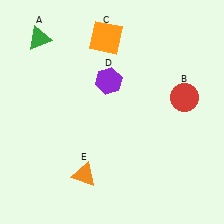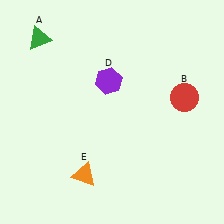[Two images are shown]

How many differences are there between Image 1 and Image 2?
There is 1 difference between the two images.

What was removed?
The orange square (C) was removed in Image 2.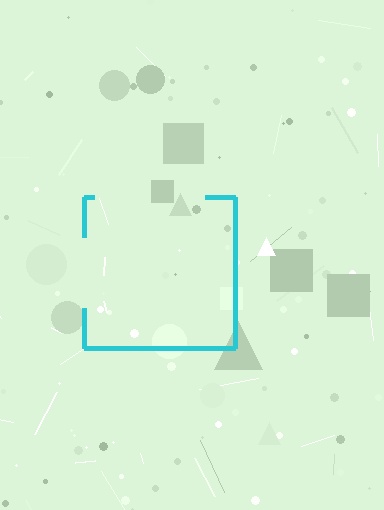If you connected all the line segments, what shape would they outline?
They would outline a square.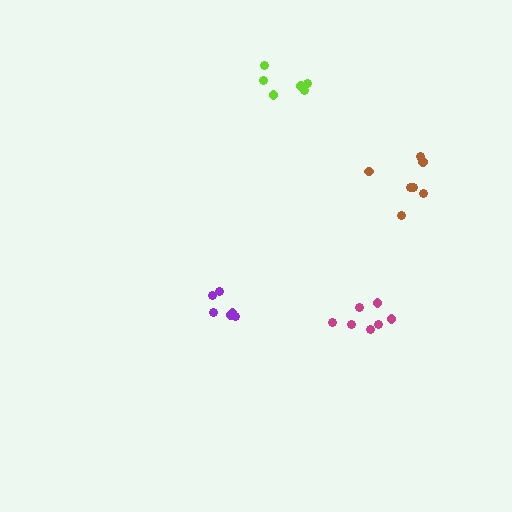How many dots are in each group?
Group 1: 7 dots, Group 2: 7 dots, Group 3: 6 dots, Group 4: 6 dots (26 total).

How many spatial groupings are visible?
There are 4 spatial groupings.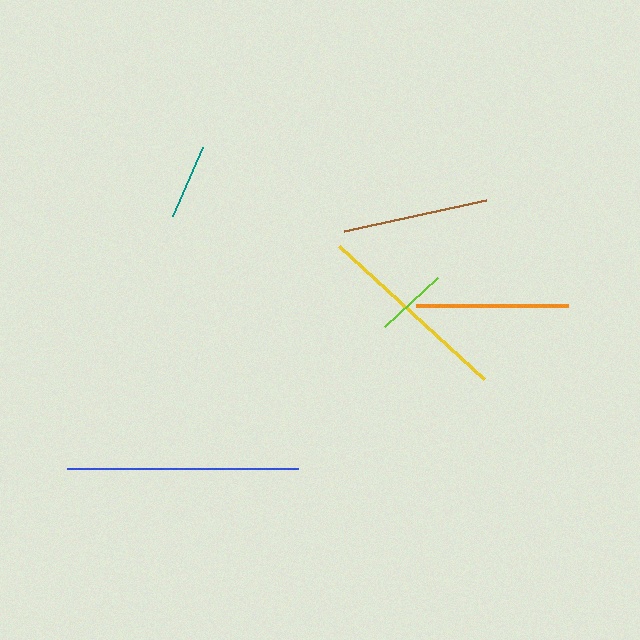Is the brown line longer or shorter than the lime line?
The brown line is longer than the lime line.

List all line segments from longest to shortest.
From longest to shortest: blue, yellow, orange, brown, teal, lime.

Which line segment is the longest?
The blue line is the longest at approximately 231 pixels.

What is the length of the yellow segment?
The yellow segment is approximately 197 pixels long.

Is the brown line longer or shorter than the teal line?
The brown line is longer than the teal line.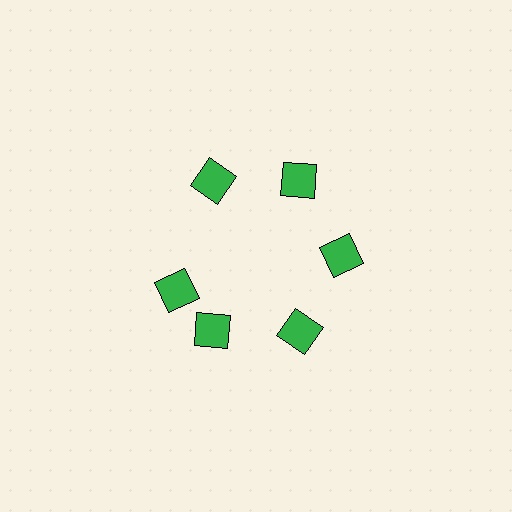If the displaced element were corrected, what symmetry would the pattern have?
It would have 6-fold rotational symmetry — the pattern would map onto itself every 60 degrees.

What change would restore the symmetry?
The symmetry would be restored by rotating it back into even spacing with its neighbors so that all 6 diamonds sit at equal angles and equal distance from the center.